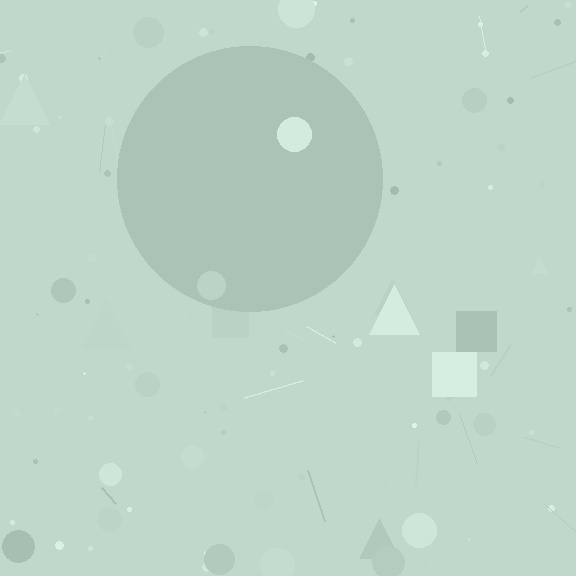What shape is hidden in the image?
A circle is hidden in the image.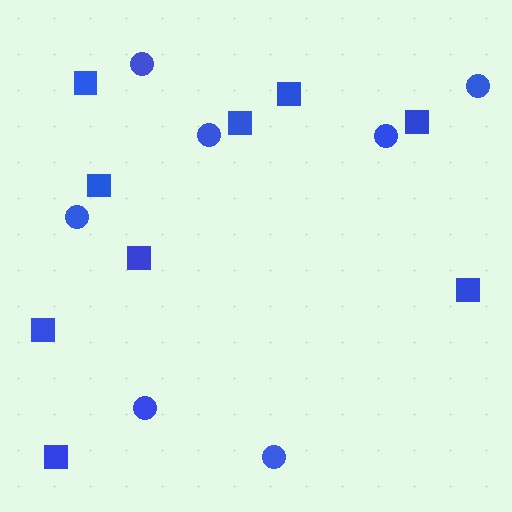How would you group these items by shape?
There are 2 groups: one group of circles (7) and one group of squares (9).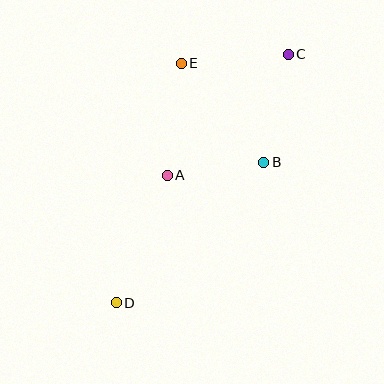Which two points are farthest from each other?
Points C and D are farthest from each other.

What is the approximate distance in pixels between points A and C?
The distance between A and C is approximately 171 pixels.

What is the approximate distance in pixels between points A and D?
The distance between A and D is approximately 138 pixels.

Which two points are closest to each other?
Points A and B are closest to each other.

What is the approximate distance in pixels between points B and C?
The distance between B and C is approximately 111 pixels.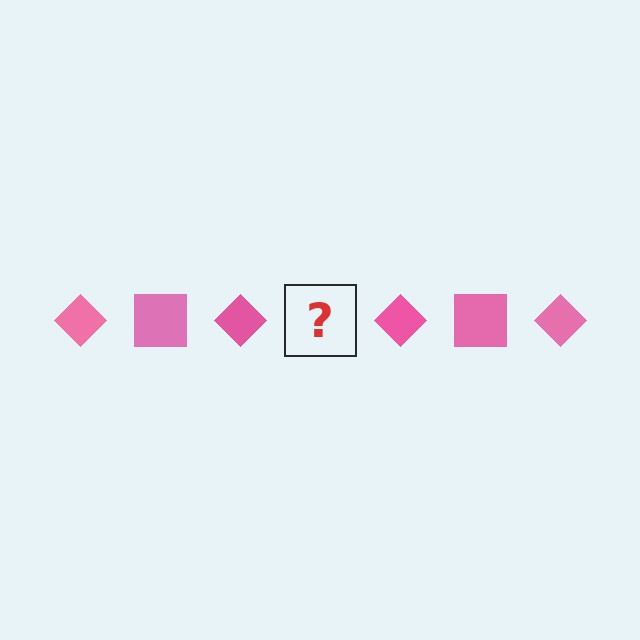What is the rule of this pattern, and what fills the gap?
The rule is that the pattern cycles through diamond, square shapes in pink. The gap should be filled with a pink square.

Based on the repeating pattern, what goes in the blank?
The blank should be a pink square.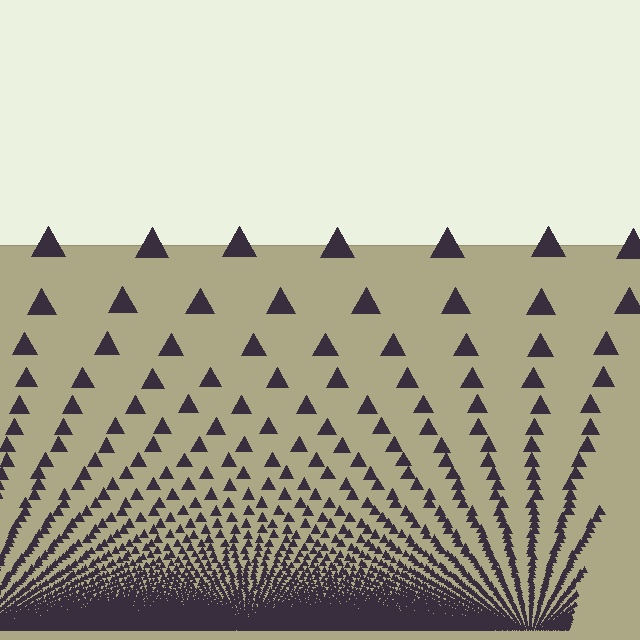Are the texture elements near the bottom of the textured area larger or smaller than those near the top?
Smaller. The gradient is inverted — elements near the bottom are smaller and denser.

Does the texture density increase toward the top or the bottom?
Density increases toward the bottom.